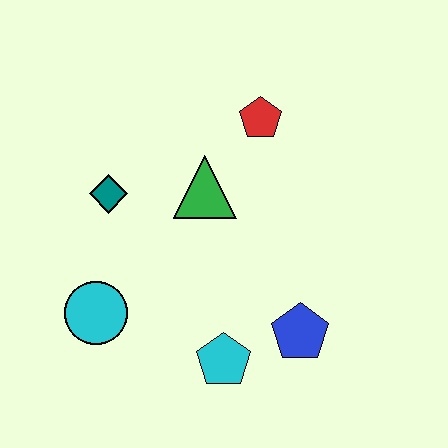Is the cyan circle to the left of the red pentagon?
Yes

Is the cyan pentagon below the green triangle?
Yes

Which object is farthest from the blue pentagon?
The teal diamond is farthest from the blue pentagon.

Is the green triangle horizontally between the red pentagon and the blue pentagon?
No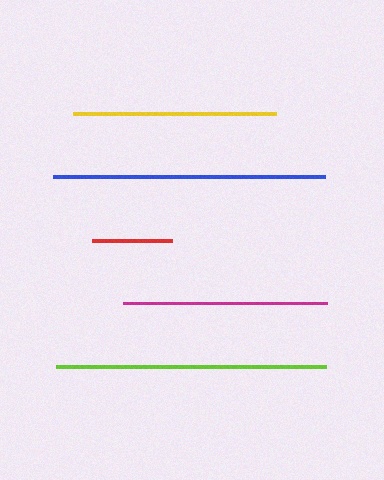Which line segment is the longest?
The blue line is the longest at approximately 272 pixels.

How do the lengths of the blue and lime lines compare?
The blue and lime lines are approximately the same length.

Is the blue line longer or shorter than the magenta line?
The blue line is longer than the magenta line.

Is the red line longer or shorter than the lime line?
The lime line is longer than the red line.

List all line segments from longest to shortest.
From longest to shortest: blue, lime, magenta, yellow, red.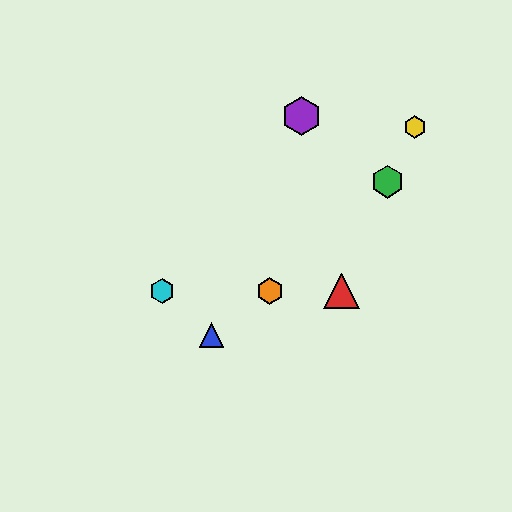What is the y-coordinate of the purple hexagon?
The purple hexagon is at y≈116.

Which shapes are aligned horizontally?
The red triangle, the orange hexagon, the cyan hexagon are aligned horizontally.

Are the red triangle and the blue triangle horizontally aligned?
No, the red triangle is at y≈291 and the blue triangle is at y≈335.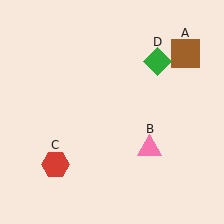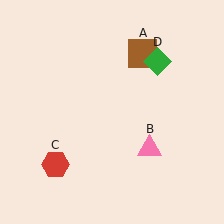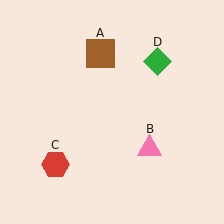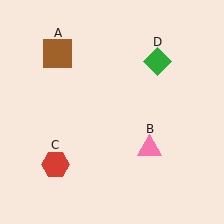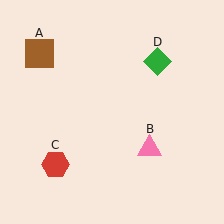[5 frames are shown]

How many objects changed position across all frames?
1 object changed position: brown square (object A).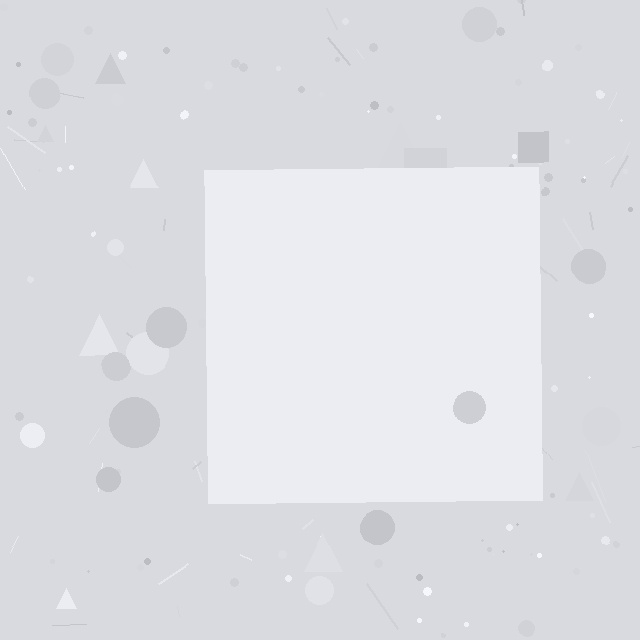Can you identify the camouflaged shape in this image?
The camouflaged shape is a square.